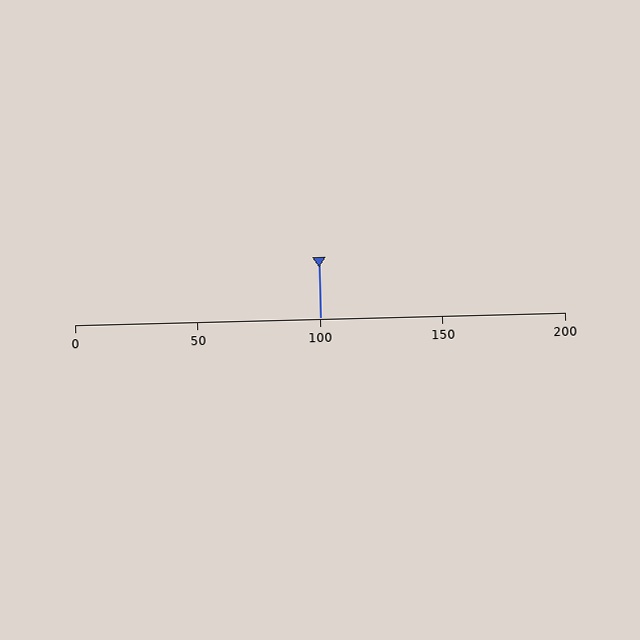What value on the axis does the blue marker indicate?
The marker indicates approximately 100.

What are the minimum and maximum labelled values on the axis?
The axis runs from 0 to 200.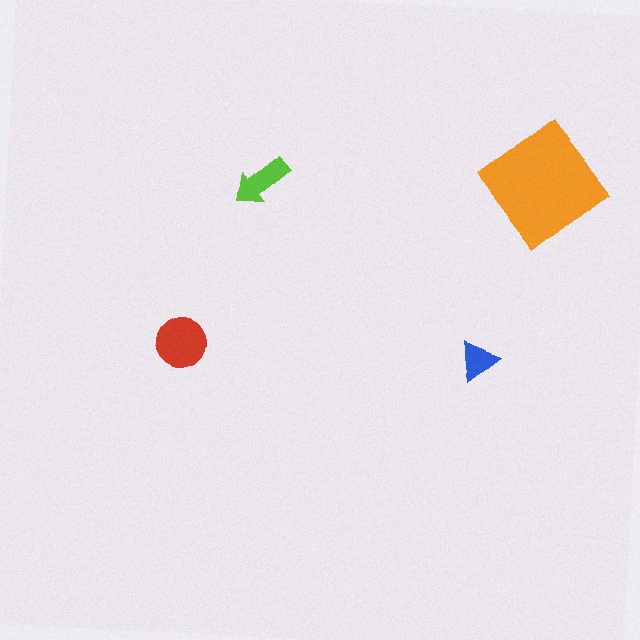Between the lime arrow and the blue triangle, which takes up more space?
The lime arrow.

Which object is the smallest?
The blue triangle.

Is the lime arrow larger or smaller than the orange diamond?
Smaller.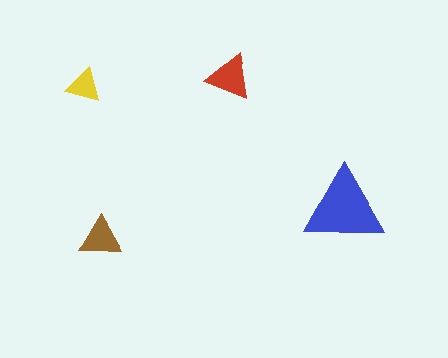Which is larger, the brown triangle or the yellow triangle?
The brown one.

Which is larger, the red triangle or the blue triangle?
The blue one.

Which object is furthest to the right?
The blue triangle is rightmost.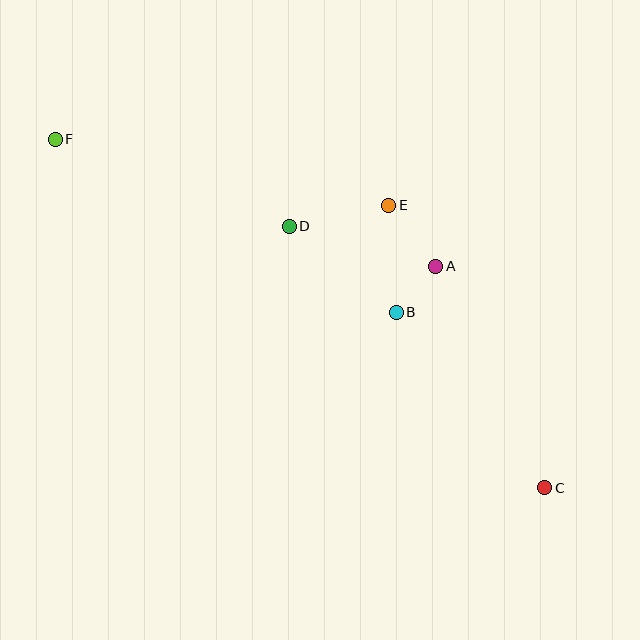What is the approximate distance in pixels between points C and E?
The distance between C and E is approximately 323 pixels.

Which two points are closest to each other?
Points A and B are closest to each other.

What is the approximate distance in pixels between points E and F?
The distance between E and F is approximately 340 pixels.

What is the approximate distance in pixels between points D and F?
The distance between D and F is approximately 250 pixels.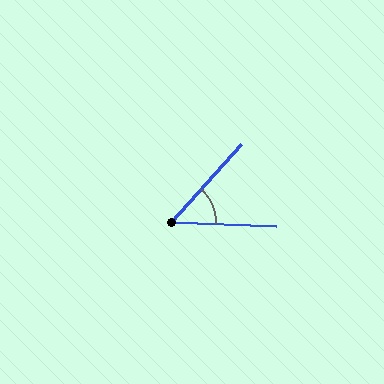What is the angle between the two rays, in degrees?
Approximately 50 degrees.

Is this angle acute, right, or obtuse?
It is acute.